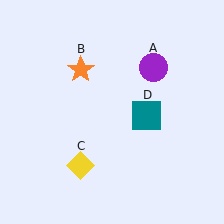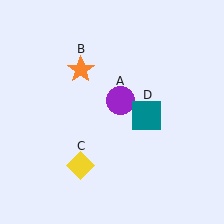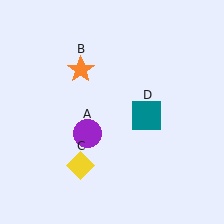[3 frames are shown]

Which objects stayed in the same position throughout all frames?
Orange star (object B) and yellow diamond (object C) and teal square (object D) remained stationary.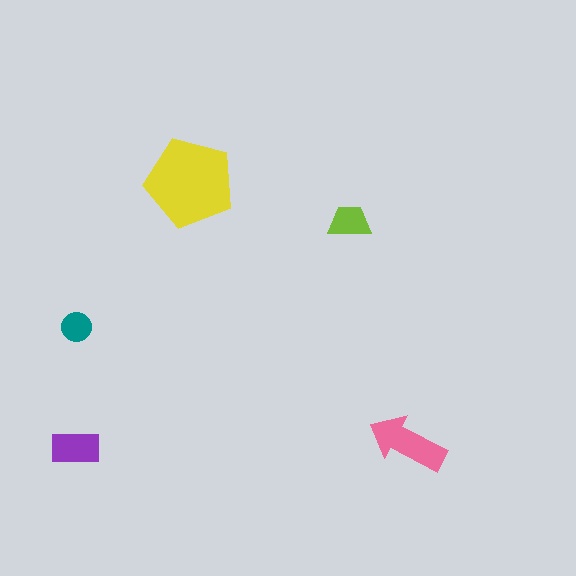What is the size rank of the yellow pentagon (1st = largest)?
1st.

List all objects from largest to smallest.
The yellow pentagon, the pink arrow, the purple rectangle, the lime trapezoid, the teal circle.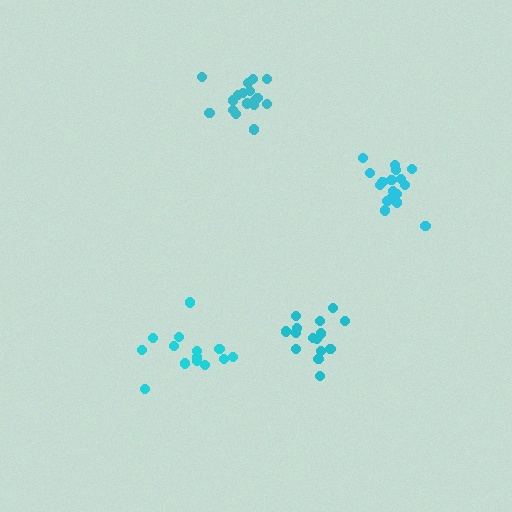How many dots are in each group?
Group 1: 17 dots, Group 2: 14 dots, Group 3: 17 dots, Group 4: 16 dots (64 total).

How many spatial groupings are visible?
There are 4 spatial groupings.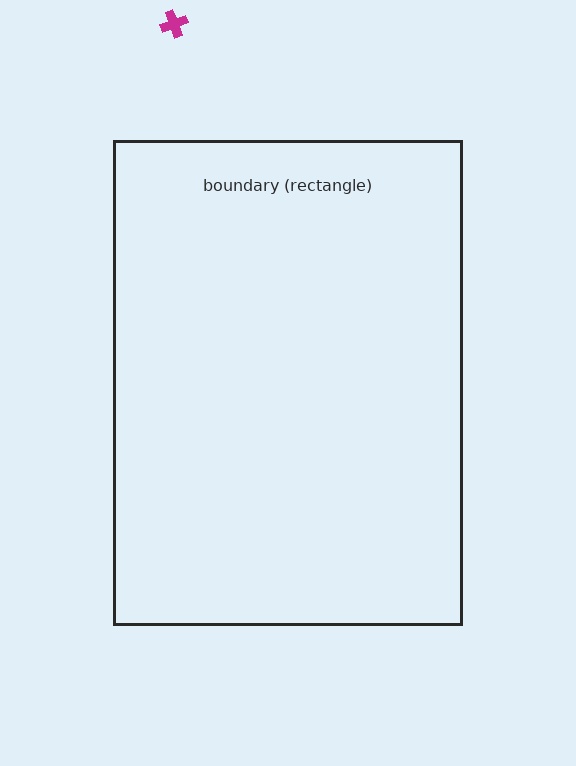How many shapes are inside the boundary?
0 inside, 1 outside.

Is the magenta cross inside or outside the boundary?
Outside.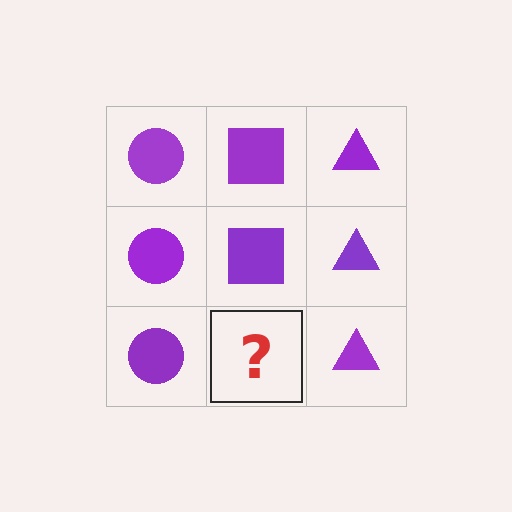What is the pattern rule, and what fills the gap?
The rule is that each column has a consistent shape. The gap should be filled with a purple square.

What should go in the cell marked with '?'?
The missing cell should contain a purple square.